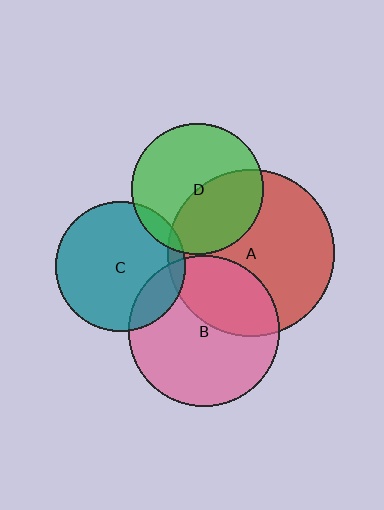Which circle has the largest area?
Circle A (red).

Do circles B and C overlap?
Yes.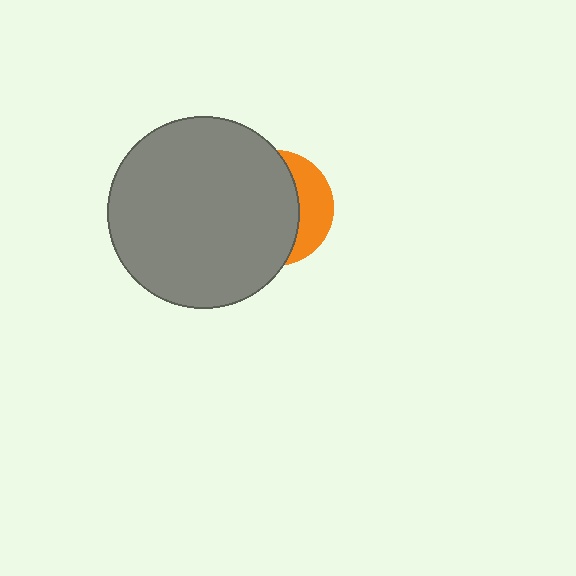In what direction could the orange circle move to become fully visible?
The orange circle could move right. That would shift it out from behind the gray circle entirely.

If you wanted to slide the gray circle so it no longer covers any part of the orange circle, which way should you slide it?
Slide it left — that is the most direct way to separate the two shapes.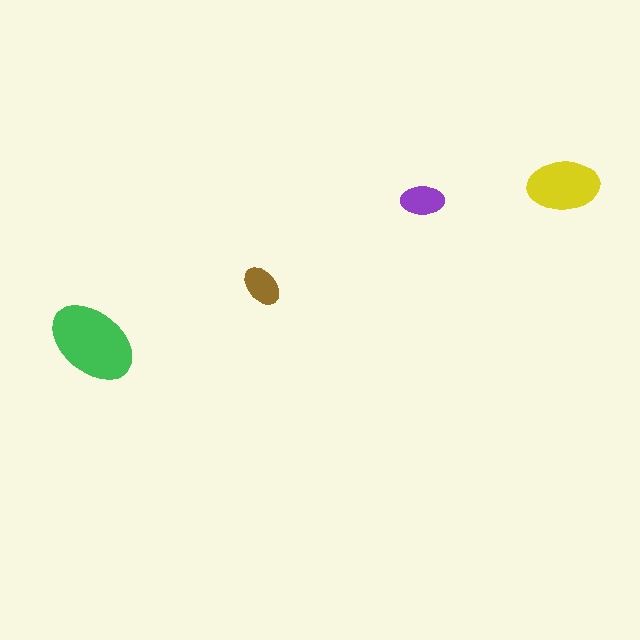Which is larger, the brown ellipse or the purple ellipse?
The purple one.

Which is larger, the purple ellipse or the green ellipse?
The green one.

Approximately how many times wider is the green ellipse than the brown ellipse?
About 2 times wider.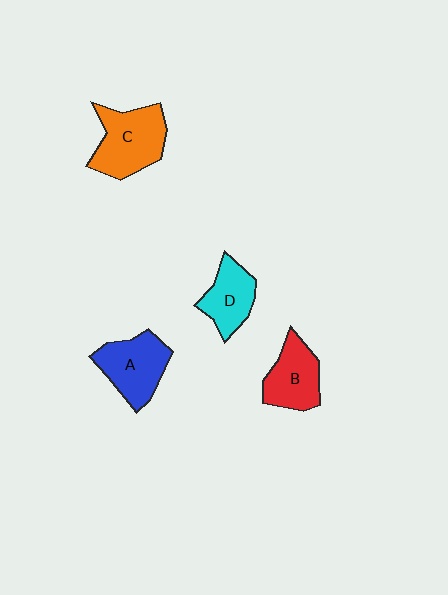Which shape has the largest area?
Shape C (orange).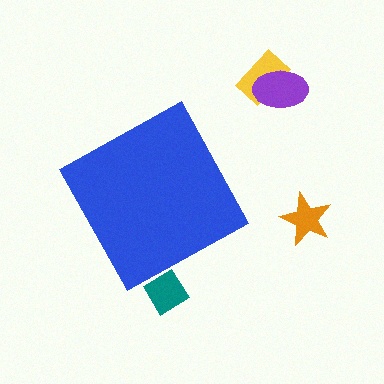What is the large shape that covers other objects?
A blue diamond.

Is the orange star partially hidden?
No, the orange star is fully visible.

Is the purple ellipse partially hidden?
No, the purple ellipse is fully visible.